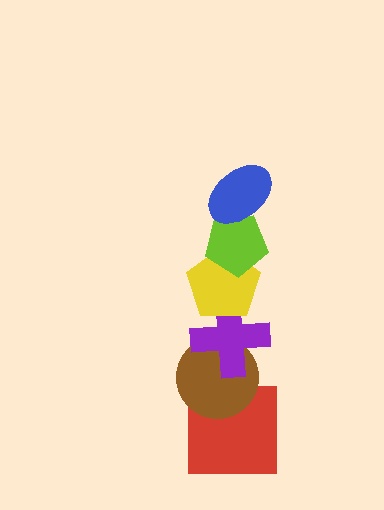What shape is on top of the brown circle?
The purple cross is on top of the brown circle.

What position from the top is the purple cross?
The purple cross is 4th from the top.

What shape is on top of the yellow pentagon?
The lime pentagon is on top of the yellow pentagon.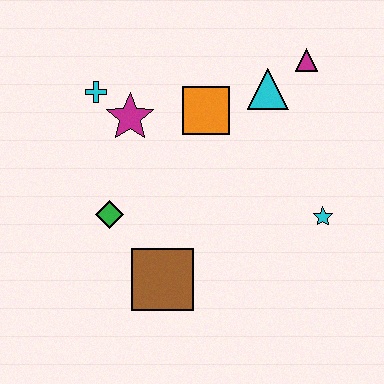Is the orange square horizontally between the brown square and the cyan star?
Yes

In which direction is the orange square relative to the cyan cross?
The orange square is to the right of the cyan cross.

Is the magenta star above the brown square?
Yes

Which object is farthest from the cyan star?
The cyan cross is farthest from the cyan star.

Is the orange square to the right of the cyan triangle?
No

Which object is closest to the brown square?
The green diamond is closest to the brown square.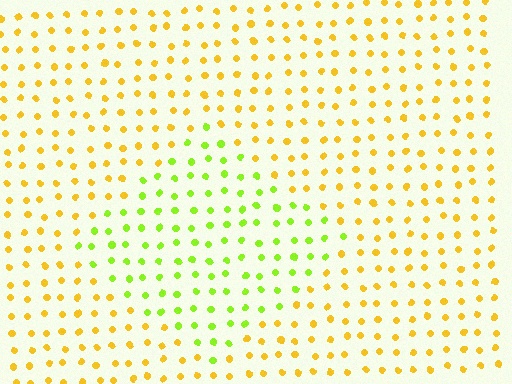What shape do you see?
I see a diamond.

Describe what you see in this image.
The image is filled with small yellow elements in a uniform arrangement. A diamond-shaped region is visible where the elements are tinted to a slightly different hue, forming a subtle color boundary.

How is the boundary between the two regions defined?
The boundary is defined purely by a slight shift in hue (about 45 degrees). Spacing, size, and orientation are identical on both sides.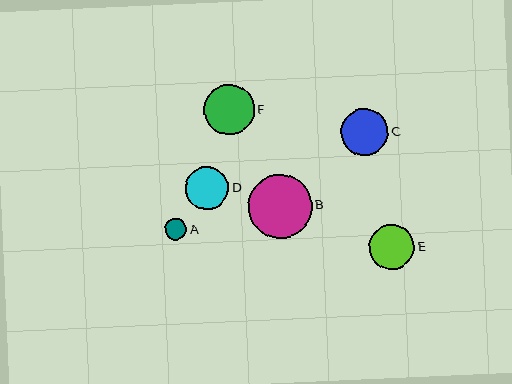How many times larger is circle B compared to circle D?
Circle B is approximately 1.5 times the size of circle D.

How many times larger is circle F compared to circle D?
Circle F is approximately 1.2 times the size of circle D.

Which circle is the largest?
Circle B is the largest with a size of approximately 64 pixels.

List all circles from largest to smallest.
From largest to smallest: B, F, C, E, D, A.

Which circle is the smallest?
Circle A is the smallest with a size of approximately 22 pixels.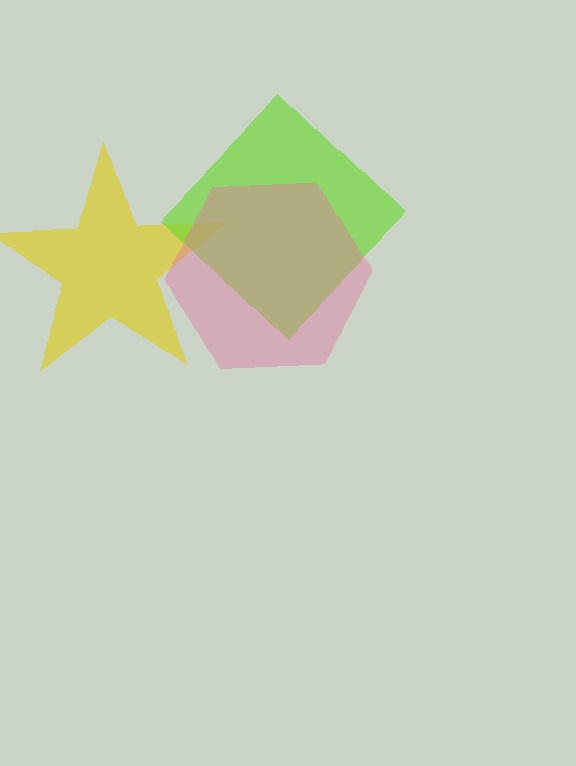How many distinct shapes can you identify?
There are 3 distinct shapes: a yellow star, a lime diamond, a pink hexagon.